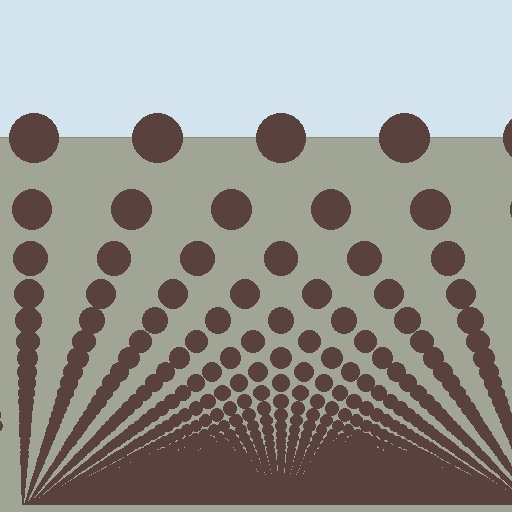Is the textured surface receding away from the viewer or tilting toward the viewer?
The surface appears to tilt toward the viewer. Texture elements get larger and sparser toward the top.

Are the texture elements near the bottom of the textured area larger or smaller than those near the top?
Smaller. The gradient is inverted — elements near the bottom are smaller and denser.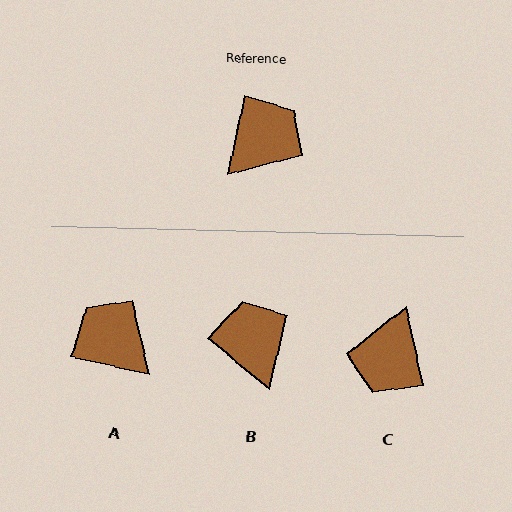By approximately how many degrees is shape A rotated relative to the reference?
Approximately 89 degrees counter-clockwise.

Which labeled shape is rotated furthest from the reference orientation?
C, about 156 degrees away.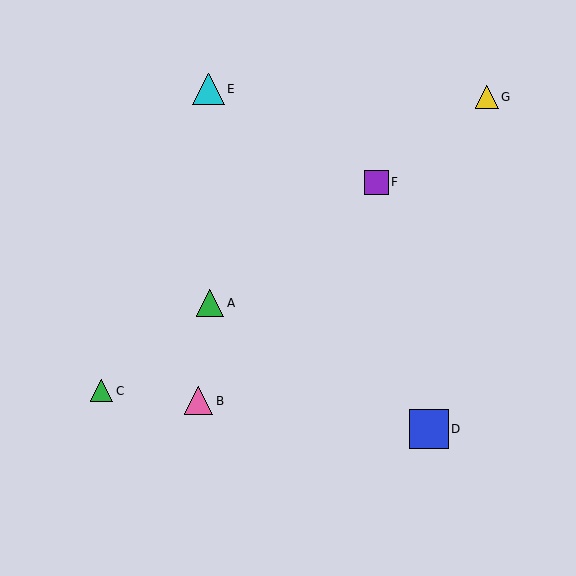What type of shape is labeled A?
Shape A is a green triangle.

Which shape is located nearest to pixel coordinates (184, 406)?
The pink triangle (labeled B) at (199, 401) is nearest to that location.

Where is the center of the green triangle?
The center of the green triangle is at (101, 391).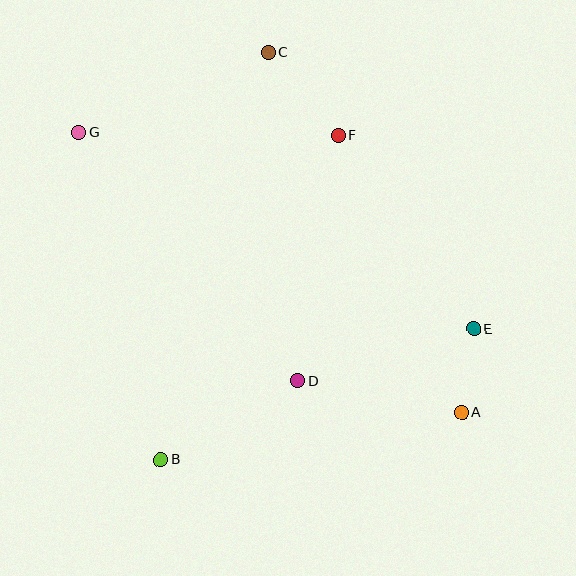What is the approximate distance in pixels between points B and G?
The distance between B and G is approximately 337 pixels.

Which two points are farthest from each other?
Points A and G are farthest from each other.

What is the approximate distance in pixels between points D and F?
The distance between D and F is approximately 249 pixels.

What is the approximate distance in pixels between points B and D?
The distance between B and D is approximately 158 pixels.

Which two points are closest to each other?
Points A and E are closest to each other.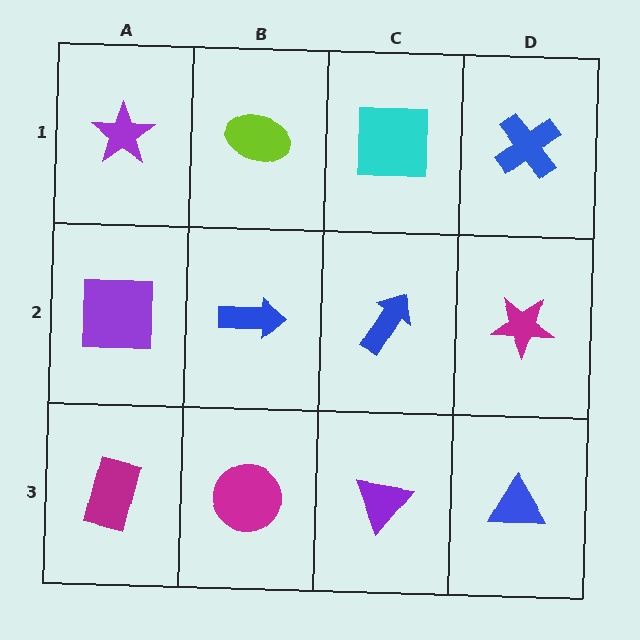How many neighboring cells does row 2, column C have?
4.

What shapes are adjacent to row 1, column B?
A blue arrow (row 2, column B), a purple star (row 1, column A), a cyan square (row 1, column C).